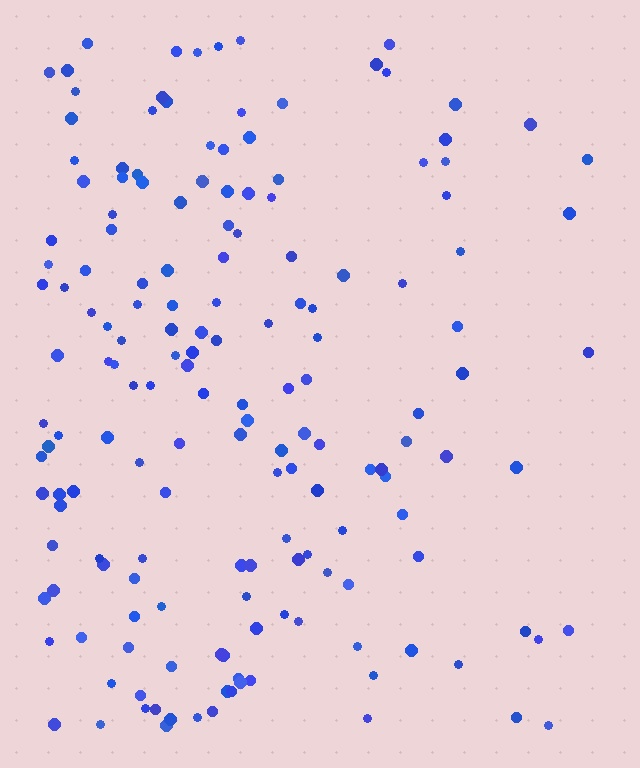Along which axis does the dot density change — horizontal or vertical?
Horizontal.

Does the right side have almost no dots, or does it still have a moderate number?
Still a moderate number, just noticeably fewer than the left.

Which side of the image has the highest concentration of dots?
The left.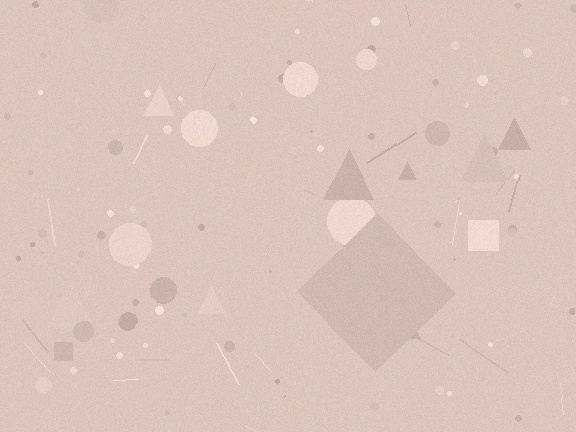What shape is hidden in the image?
A diamond is hidden in the image.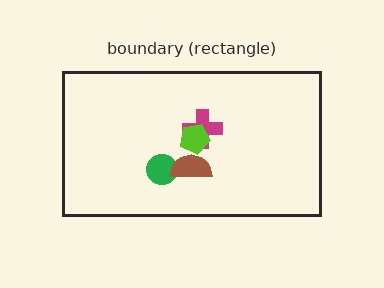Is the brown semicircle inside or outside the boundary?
Inside.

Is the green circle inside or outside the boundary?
Inside.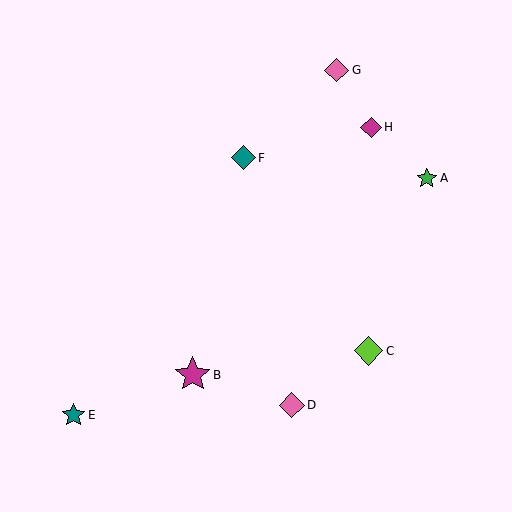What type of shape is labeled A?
Shape A is a green star.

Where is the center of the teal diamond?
The center of the teal diamond is at (243, 158).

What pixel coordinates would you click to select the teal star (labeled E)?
Click at (74, 415) to select the teal star E.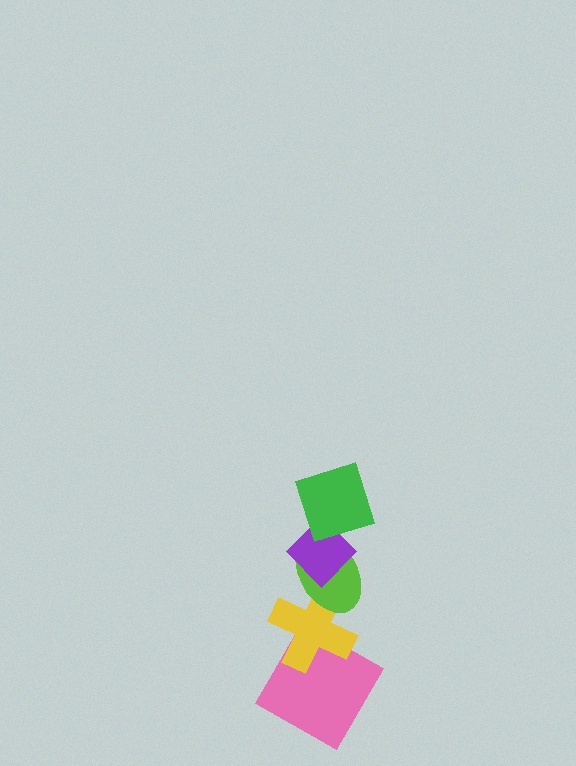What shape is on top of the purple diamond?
The green square is on top of the purple diamond.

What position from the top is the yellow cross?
The yellow cross is 4th from the top.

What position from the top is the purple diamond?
The purple diamond is 2nd from the top.